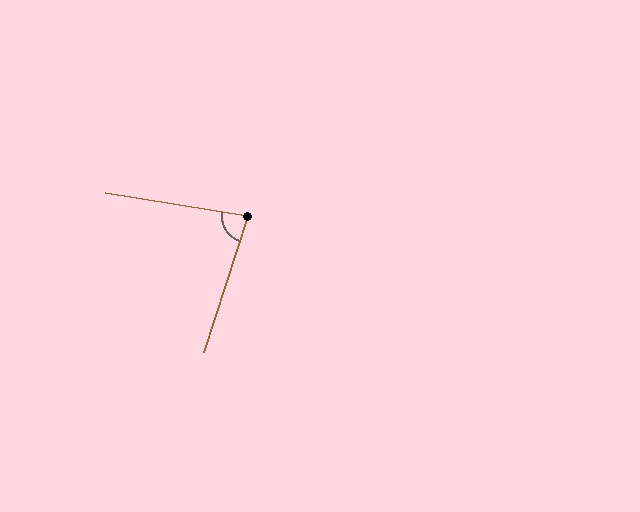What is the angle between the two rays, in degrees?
Approximately 81 degrees.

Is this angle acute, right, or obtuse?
It is acute.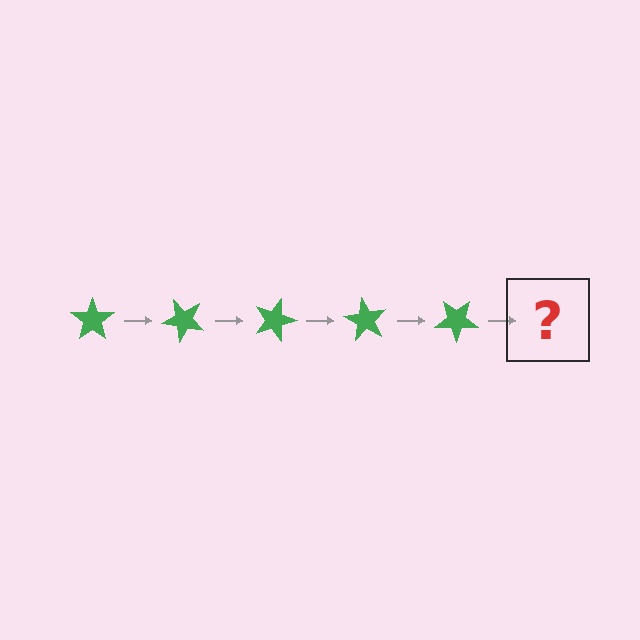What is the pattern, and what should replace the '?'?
The pattern is that the star rotates 45 degrees each step. The '?' should be a green star rotated 225 degrees.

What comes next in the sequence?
The next element should be a green star rotated 225 degrees.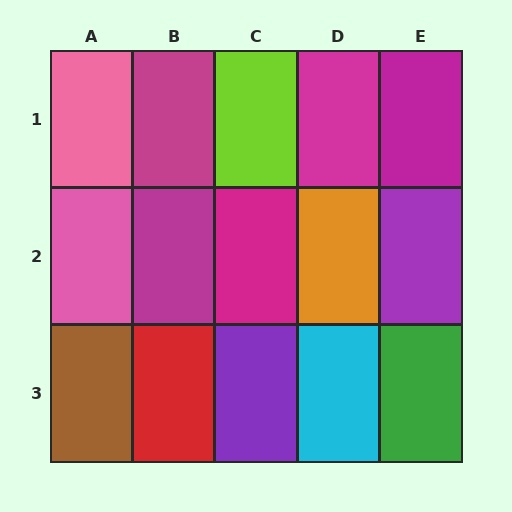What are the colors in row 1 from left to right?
Pink, magenta, lime, magenta, magenta.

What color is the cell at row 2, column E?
Purple.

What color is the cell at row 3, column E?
Green.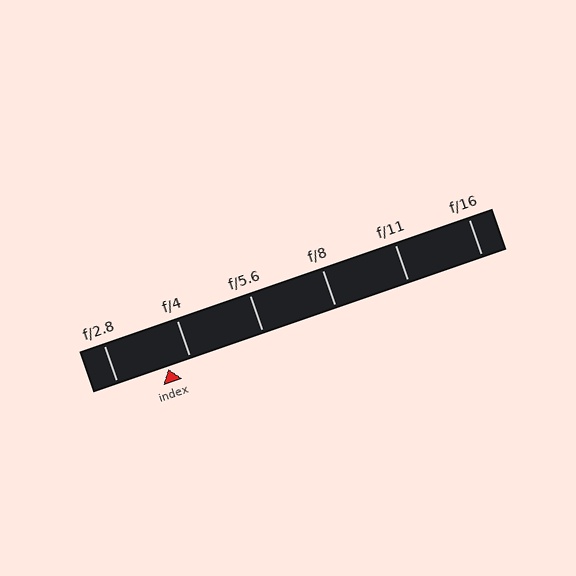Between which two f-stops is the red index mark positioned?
The index mark is between f/2.8 and f/4.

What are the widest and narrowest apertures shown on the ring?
The widest aperture shown is f/2.8 and the narrowest is f/16.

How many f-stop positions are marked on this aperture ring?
There are 6 f-stop positions marked.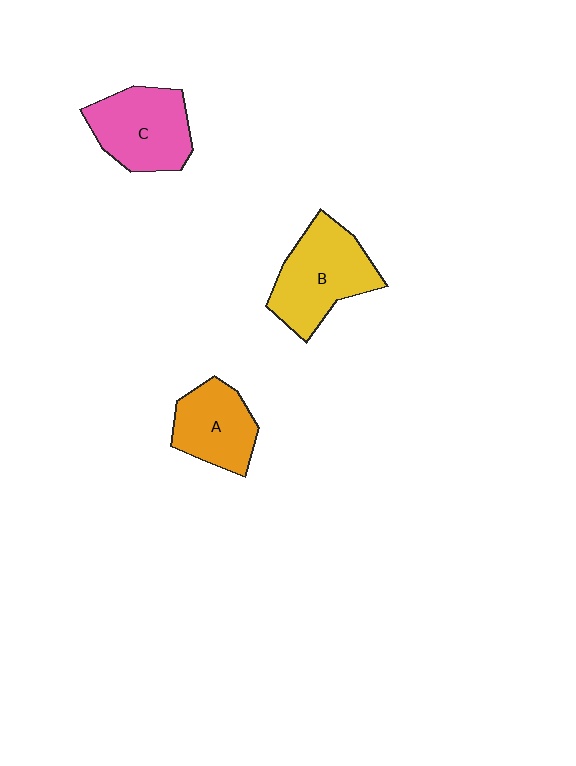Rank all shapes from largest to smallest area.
From largest to smallest: B (yellow), C (pink), A (orange).